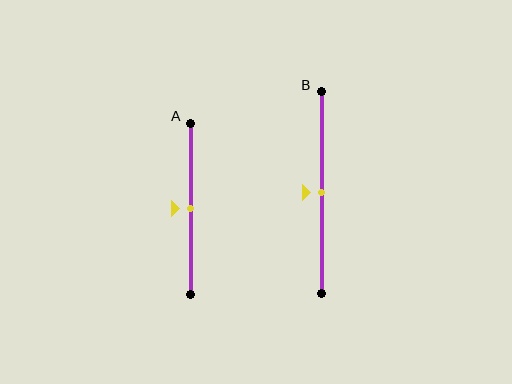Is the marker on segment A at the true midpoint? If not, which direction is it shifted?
Yes, the marker on segment A is at the true midpoint.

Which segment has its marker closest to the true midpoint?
Segment A has its marker closest to the true midpoint.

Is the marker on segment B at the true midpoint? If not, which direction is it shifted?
Yes, the marker on segment B is at the true midpoint.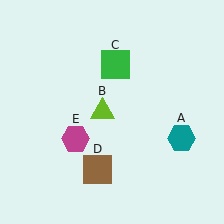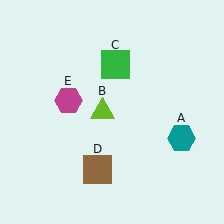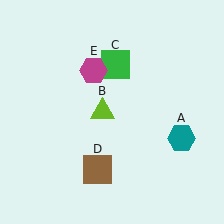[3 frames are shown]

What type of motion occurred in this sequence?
The magenta hexagon (object E) rotated clockwise around the center of the scene.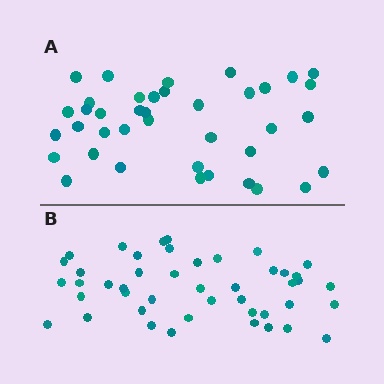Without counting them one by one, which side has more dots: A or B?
Region B (the bottom region) has more dots.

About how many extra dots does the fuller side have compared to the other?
Region B has about 6 more dots than region A.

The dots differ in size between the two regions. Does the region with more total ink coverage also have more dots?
No. Region A has more total ink coverage because its dots are larger, but region B actually contains more individual dots. Total area can be misleading — the number of items is what matters here.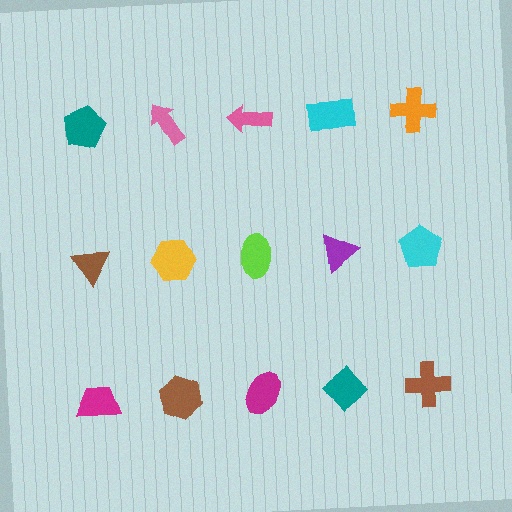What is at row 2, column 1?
A brown triangle.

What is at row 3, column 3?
A magenta ellipse.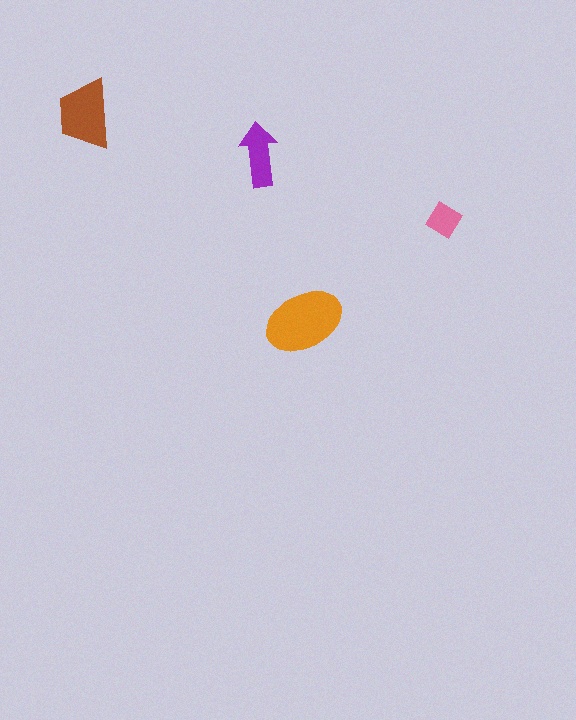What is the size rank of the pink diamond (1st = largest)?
4th.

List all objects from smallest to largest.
The pink diamond, the purple arrow, the brown trapezoid, the orange ellipse.